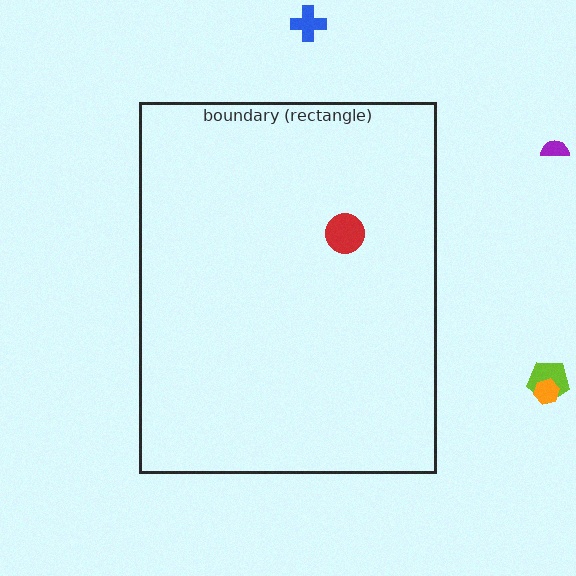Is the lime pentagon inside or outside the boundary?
Outside.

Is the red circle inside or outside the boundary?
Inside.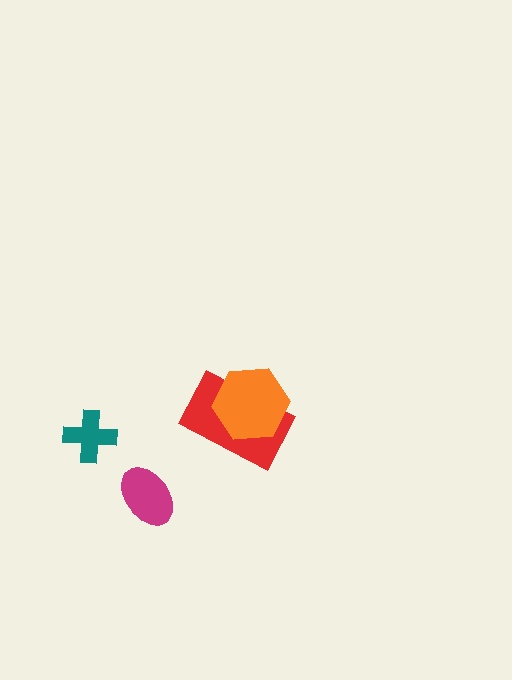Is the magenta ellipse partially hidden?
No, no other shape covers it.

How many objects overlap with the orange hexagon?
1 object overlaps with the orange hexagon.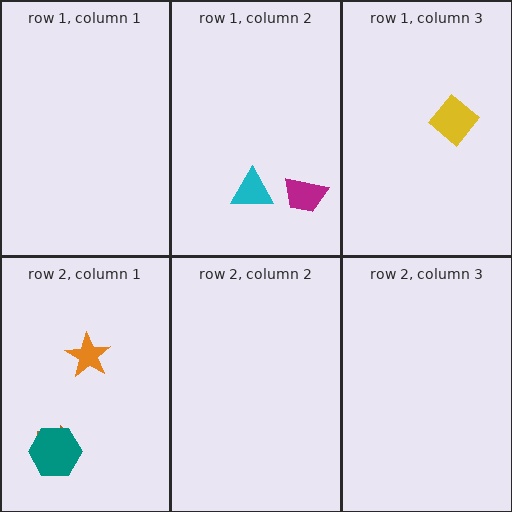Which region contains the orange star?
The row 2, column 1 region.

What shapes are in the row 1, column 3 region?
The yellow diamond.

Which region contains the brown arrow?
The row 2, column 1 region.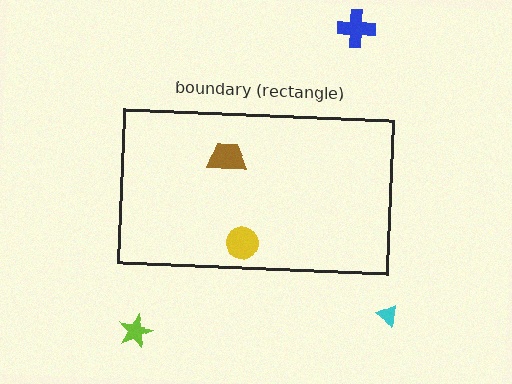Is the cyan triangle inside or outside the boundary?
Outside.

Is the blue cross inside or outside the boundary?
Outside.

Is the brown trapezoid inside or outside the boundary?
Inside.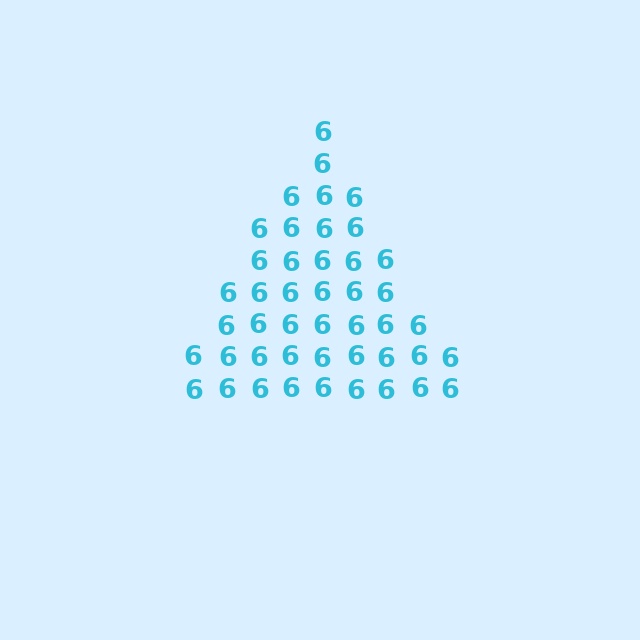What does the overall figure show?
The overall figure shows a triangle.